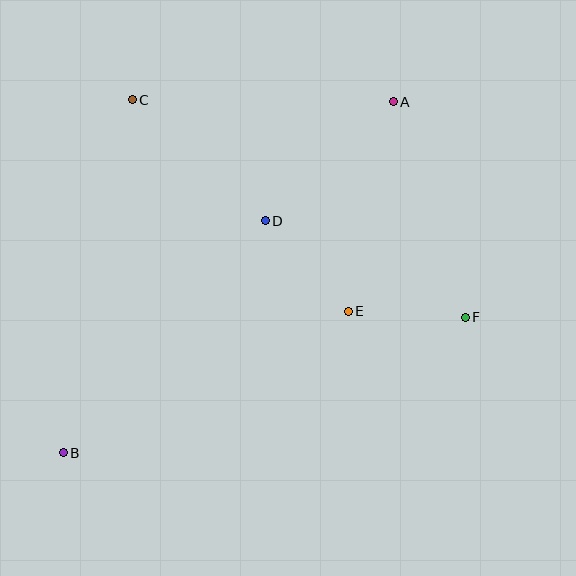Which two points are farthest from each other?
Points A and B are farthest from each other.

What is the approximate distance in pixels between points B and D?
The distance between B and D is approximately 307 pixels.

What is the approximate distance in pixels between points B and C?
The distance between B and C is approximately 360 pixels.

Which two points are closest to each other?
Points E and F are closest to each other.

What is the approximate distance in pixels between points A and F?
The distance between A and F is approximately 227 pixels.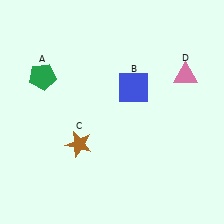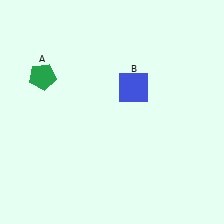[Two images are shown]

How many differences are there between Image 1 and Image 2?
There are 2 differences between the two images.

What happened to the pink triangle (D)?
The pink triangle (D) was removed in Image 2. It was in the top-right area of Image 1.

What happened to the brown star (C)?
The brown star (C) was removed in Image 2. It was in the bottom-left area of Image 1.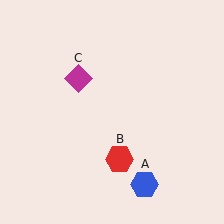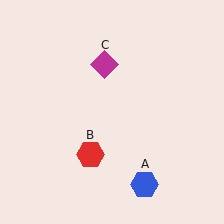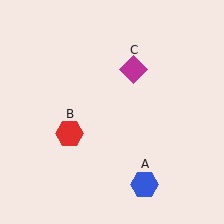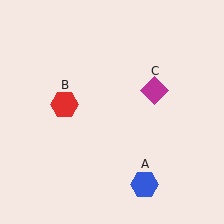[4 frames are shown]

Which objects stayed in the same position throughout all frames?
Blue hexagon (object A) remained stationary.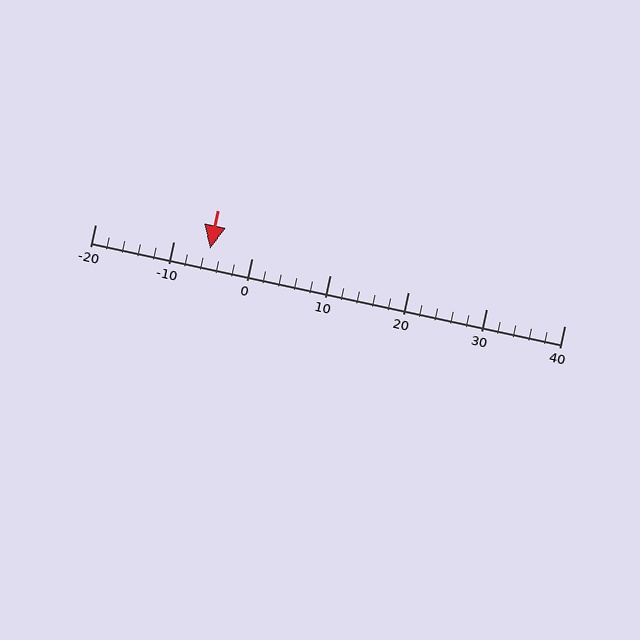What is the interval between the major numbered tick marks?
The major tick marks are spaced 10 units apart.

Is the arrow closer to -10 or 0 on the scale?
The arrow is closer to -10.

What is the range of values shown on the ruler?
The ruler shows values from -20 to 40.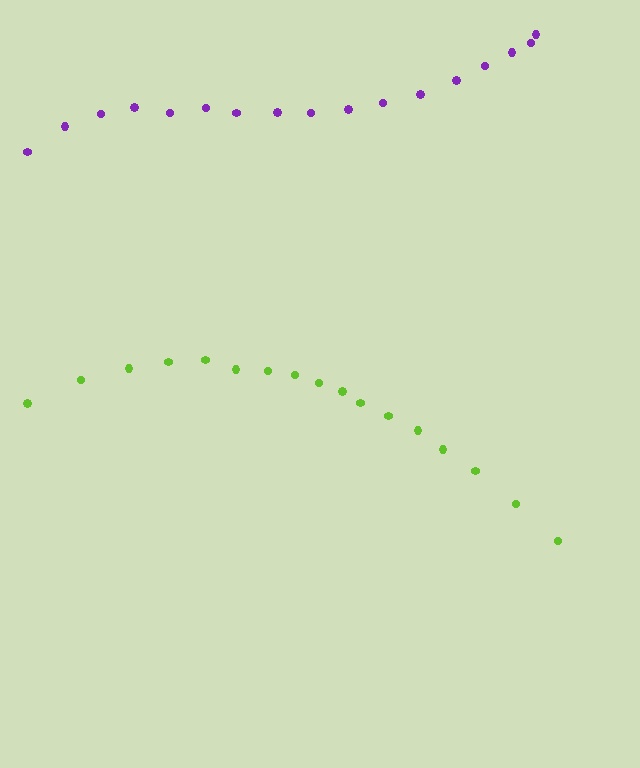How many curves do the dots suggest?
There are 2 distinct paths.